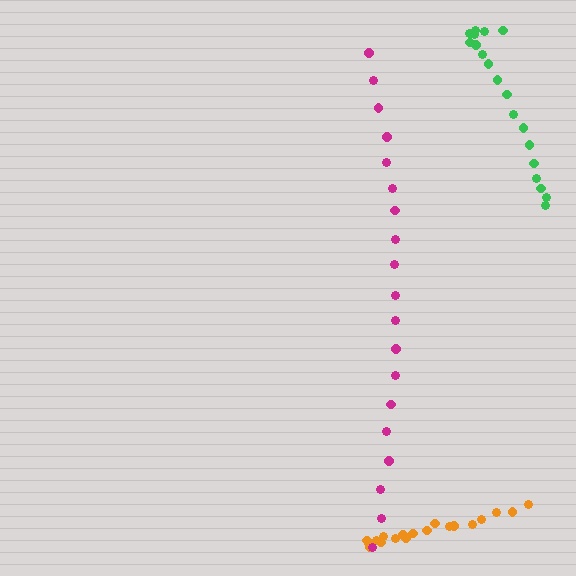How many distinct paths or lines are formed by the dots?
There are 3 distinct paths.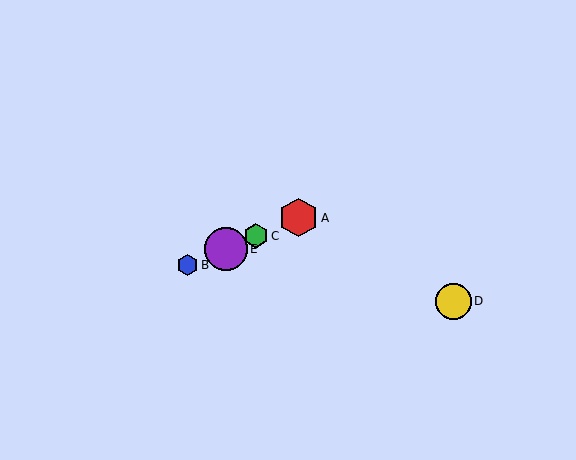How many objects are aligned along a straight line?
4 objects (A, B, C, E) are aligned along a straight line.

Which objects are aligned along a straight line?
Objects A, B, C, E are aligned along a straight line.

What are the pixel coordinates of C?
Object C is at (256, 236).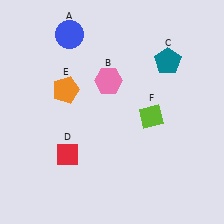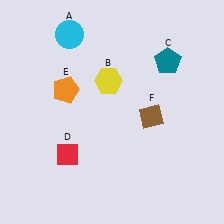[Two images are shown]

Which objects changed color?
A changed from blue to cyan. B changed from pink to yellow. F changed from lime to brown.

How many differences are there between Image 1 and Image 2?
There are 3 differences between the two images.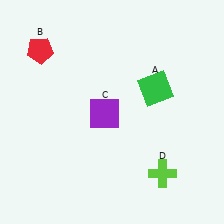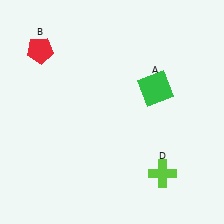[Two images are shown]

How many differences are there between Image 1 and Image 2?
There is 1 difference between the two images.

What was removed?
The purple square (C) was removed in Image 2.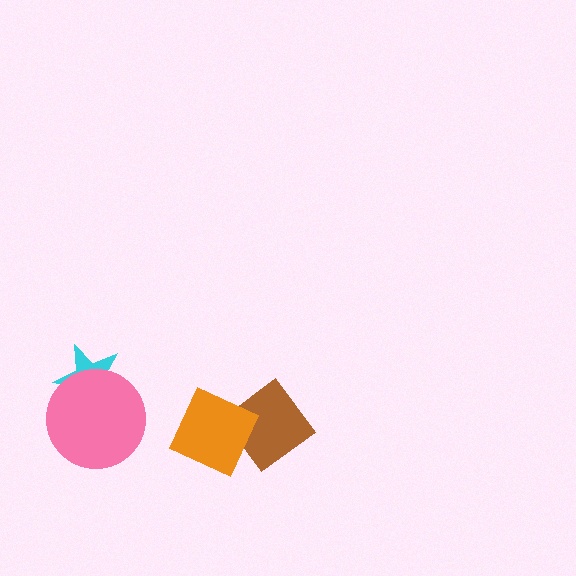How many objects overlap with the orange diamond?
1 object overlaps with the orange diamond.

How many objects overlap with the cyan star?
1 object overlaps with the cyan star.